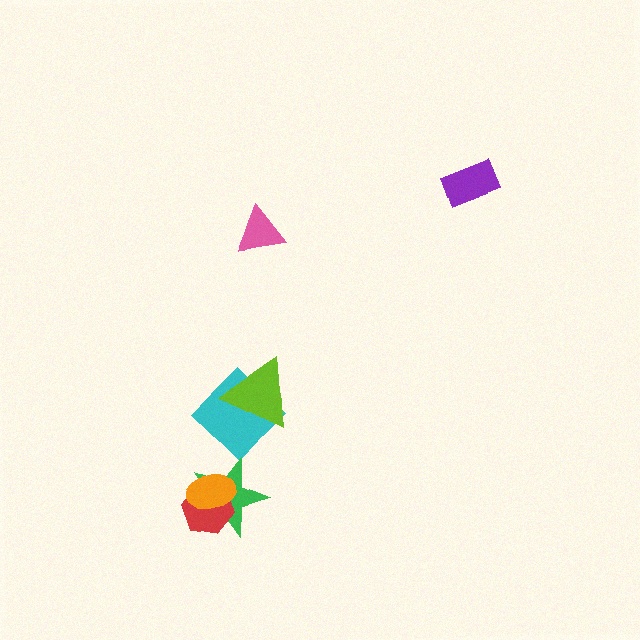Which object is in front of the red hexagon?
The orange ellipse is in front of the red hexagon.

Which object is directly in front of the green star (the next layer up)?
The red hexagon is directly in front of the green star.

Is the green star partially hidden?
Yes, it is partially covered by another shape.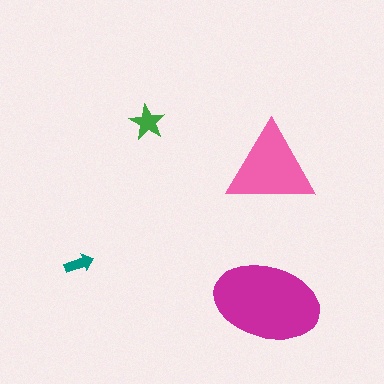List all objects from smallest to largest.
The teal arrow, the green star, the pink triangle, the magenta ellipse.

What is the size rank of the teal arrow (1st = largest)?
4th.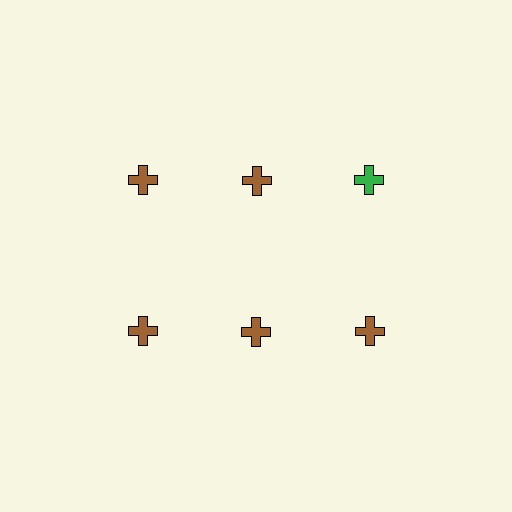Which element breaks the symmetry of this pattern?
The green cross in the top row, center column breaks the symmetry. All other shapes are brown crosses.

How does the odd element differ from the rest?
It has a different color: green instead of brown.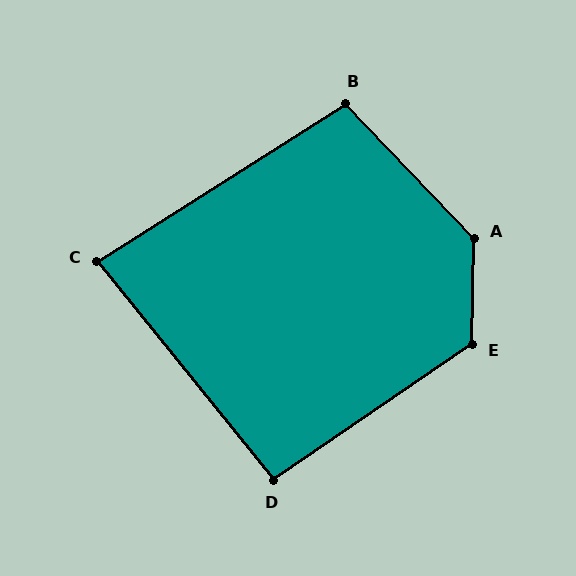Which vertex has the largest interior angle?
A, at approximately 135 degrees.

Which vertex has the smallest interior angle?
C, at approximately 83 degrees.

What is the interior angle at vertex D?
Approximately 95 degrees (approximately right).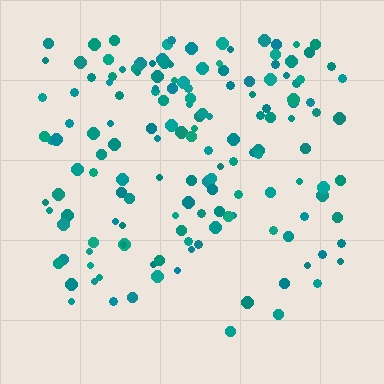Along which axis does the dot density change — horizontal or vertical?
Vertical.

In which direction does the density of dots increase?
From bottom to top, with the top side densest.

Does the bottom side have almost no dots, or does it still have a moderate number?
Still a moderate number, just noticeably fewer than the top.